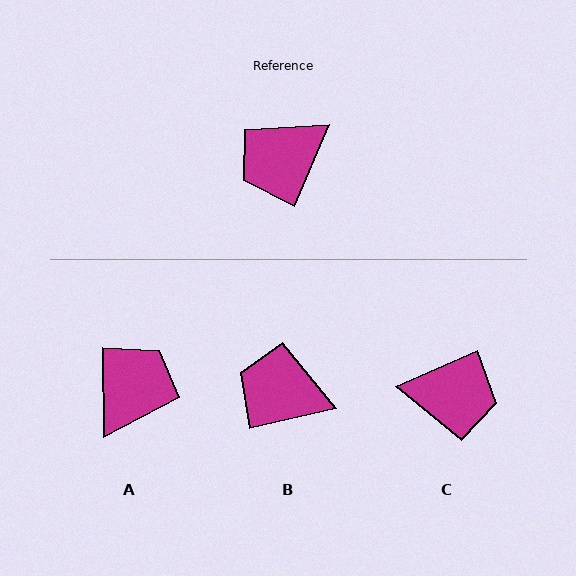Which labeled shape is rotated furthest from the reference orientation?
A, about 156 degrees away.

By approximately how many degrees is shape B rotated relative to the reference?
Approximately 53 degrees clockwise.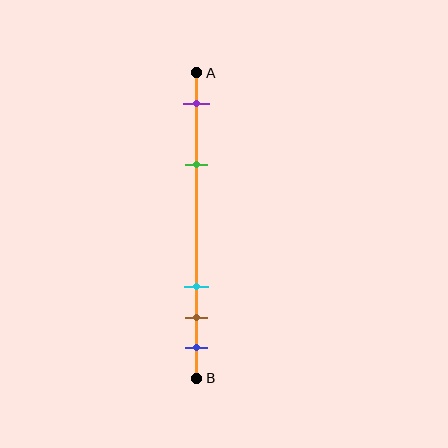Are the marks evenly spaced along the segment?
No, the marks are not evenly spaced.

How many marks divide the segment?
There are 5 marks dividing the segment.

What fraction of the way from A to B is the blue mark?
The blue mark is approximately 90% (0.9) of the way from A to B.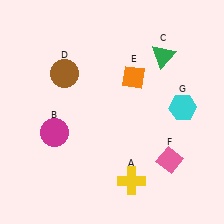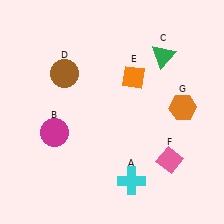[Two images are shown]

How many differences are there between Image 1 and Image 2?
There are 2 differences between the two images.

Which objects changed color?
A changed from yellow to cyan. G changed from cyan to orange.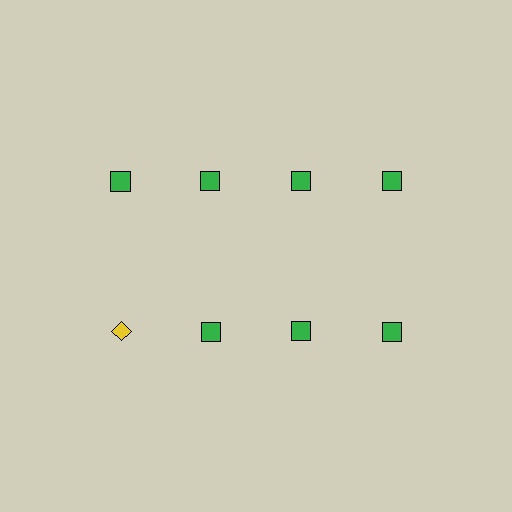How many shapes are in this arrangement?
There are 8 shapes arranged in a grid pattern.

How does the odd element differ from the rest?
It differs in both color (yellow instead of green) and shape (diamond instead of square).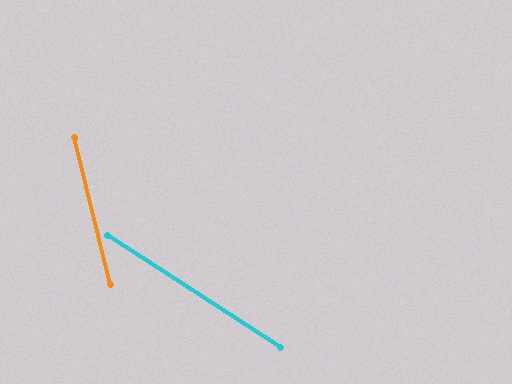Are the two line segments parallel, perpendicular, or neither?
Neither parallel nor perpendicular — they differ by about 43°.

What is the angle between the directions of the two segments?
Approximately 43 degrees.